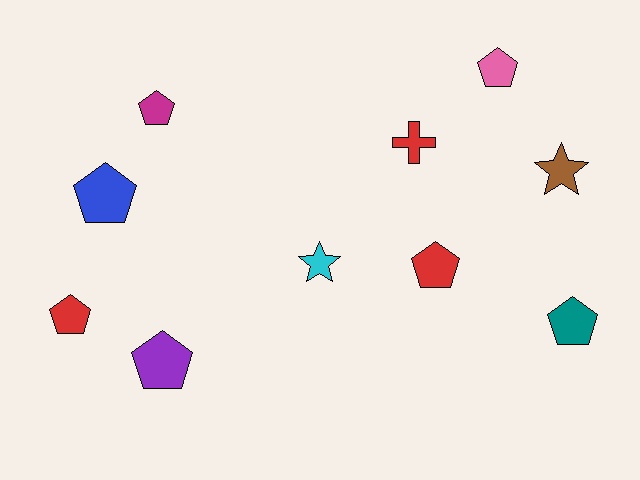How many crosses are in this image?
There is 1 cross.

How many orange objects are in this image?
There are no orange objects.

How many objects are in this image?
There are 10 objects.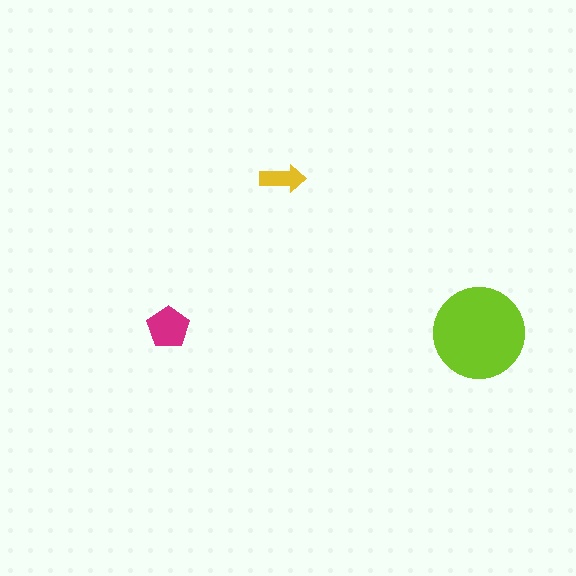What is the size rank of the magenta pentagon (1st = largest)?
2nd.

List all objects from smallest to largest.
The yellow arrow, the magenta pentagon, the lime circle.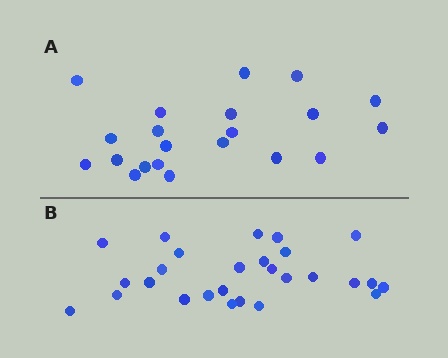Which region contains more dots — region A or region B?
Region B (the bottom region) has more dots.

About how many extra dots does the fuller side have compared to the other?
Region B has about 6 more dots than region A.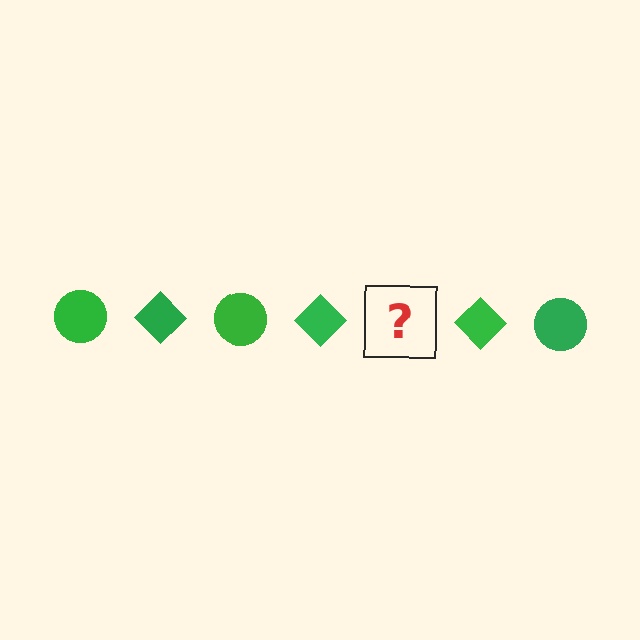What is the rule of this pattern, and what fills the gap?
The rule is that the pattern cycles through circle, diamond shapes in green. The gap should be filled with a green circle.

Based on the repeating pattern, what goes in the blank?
The blank should be a green circle.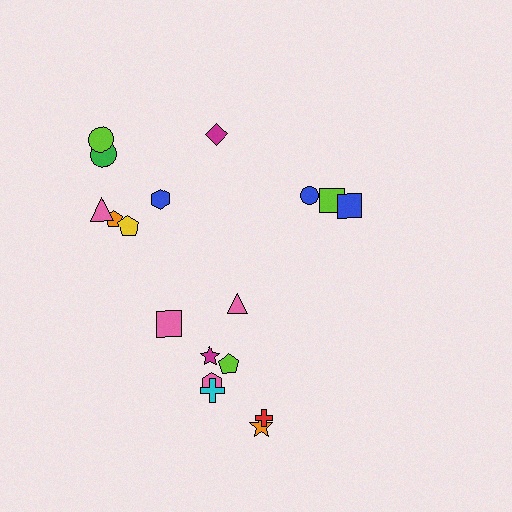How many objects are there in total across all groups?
There are 18 objects.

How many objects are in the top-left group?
There are 7 objects.